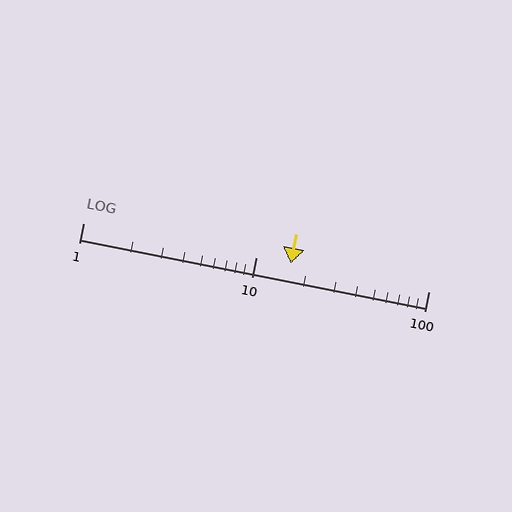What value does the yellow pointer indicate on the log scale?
The pointer indicates approximately 16.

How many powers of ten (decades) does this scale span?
The scale spans 2 decades, from 1 to 100.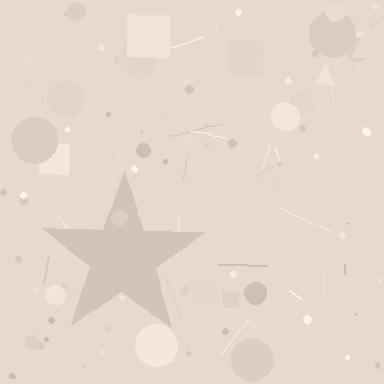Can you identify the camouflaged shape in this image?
The camouflaged shape is a star.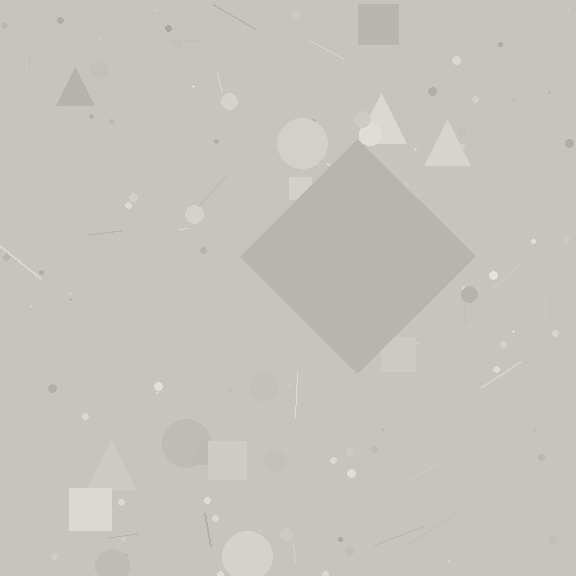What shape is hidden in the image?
A diamond is hidden in the image.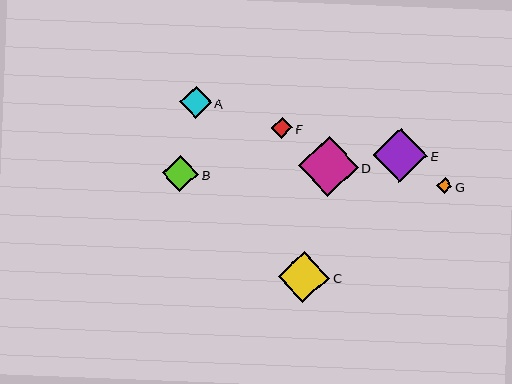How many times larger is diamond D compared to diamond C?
Diamond D is approximately 1.2 times the size of diamond C.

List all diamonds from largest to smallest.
From largest to smallest: D, E, C, B, A, F, G.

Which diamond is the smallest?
Diamond G is the smallest with a size of approximately 15 pixels.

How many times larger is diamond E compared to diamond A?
Diamond E is approximately 1.7 times the size of diamond A.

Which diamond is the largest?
Diamond D is the largest with a size of approximately 60 pixels.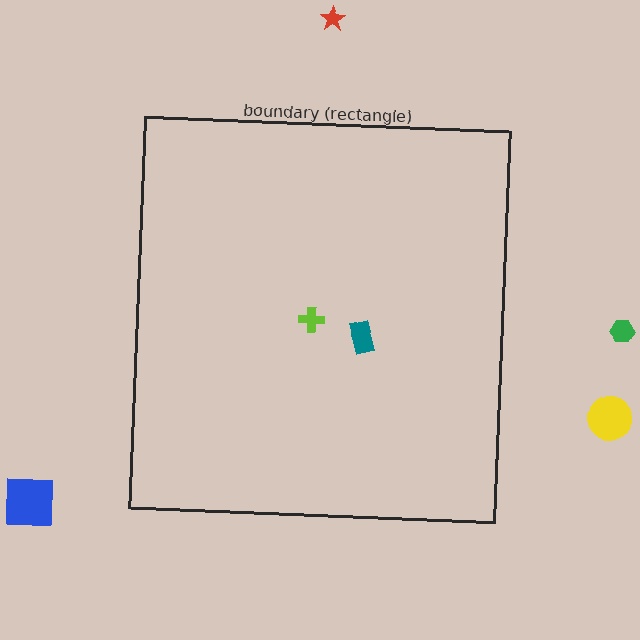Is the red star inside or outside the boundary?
Outside.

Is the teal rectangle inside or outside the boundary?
Inside.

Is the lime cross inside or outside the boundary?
Inside.